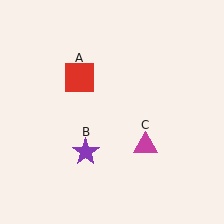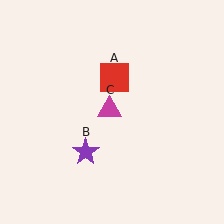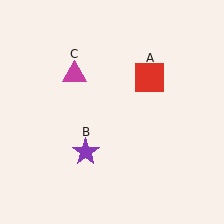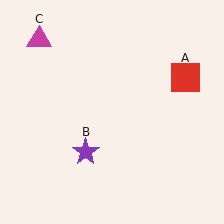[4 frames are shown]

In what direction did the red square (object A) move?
The red square (object A) moved right.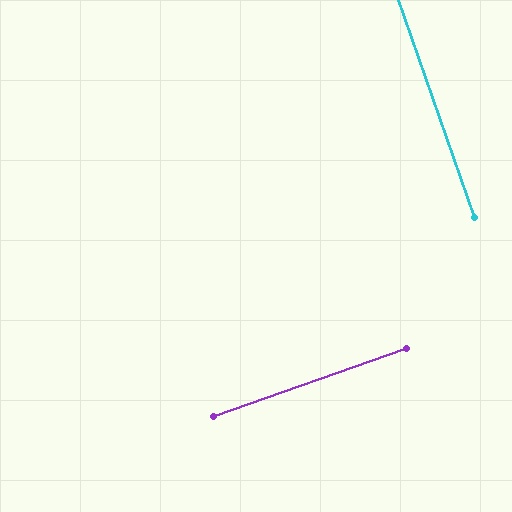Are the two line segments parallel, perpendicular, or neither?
Perpendicular — they meet at approximately 90°.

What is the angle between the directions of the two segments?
Approximately 90 degrees.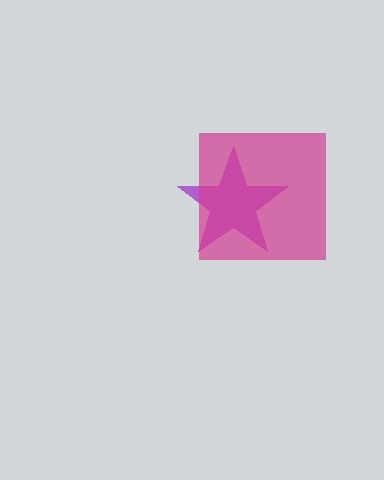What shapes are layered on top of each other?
The layered shapes are: a purple star, a magenta square.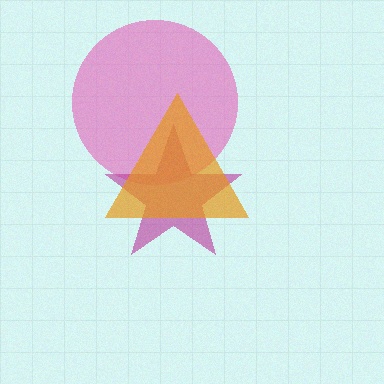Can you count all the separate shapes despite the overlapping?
Yes, there are 3 separate shapes.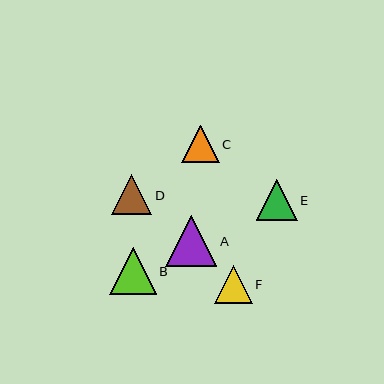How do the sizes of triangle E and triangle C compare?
Triangle E and triangle C are approximately the same size.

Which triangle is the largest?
Triangle A is the largest with a size of approximately 51 pixels.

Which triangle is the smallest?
Triangle C is the smallest with a size of approximately 37 pixels.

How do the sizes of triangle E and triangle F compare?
Triangle E and triangle F are approximately the same size.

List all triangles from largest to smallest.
From largest to smallest: A, B, E, D, F, C.